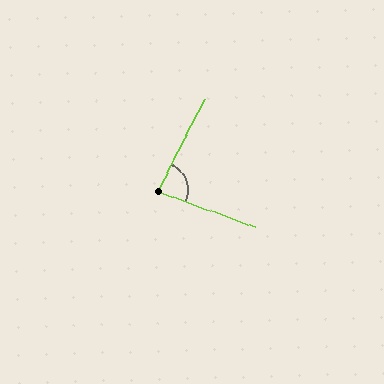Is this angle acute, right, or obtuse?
It is acute.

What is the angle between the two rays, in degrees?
Approximately 84 degrees.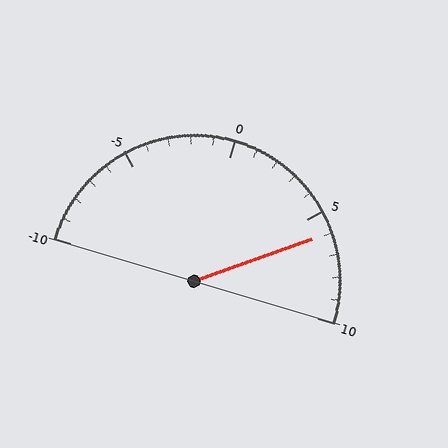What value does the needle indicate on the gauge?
The needle indicates approximately 6.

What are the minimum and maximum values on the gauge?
The gauge ranges from -10 to 10.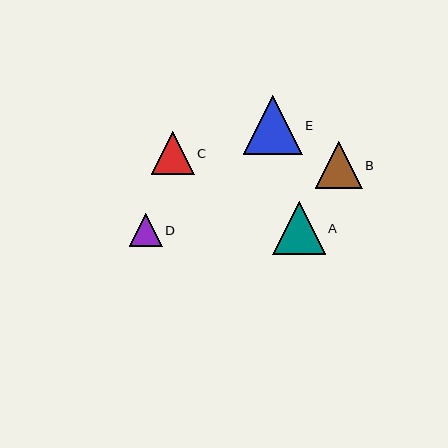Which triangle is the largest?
Triangle E is the largest with a size of approximately 59 pixels.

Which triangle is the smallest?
Triangle D is the smallest with a size of approximately 33 pixels.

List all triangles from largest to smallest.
From largest to smallest: E, A, B, C, D.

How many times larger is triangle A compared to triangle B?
Triangle A is approximately 1.1 times the size of triangle B.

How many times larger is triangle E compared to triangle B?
Triangle E is approximately 1.2 times the size of triangle B.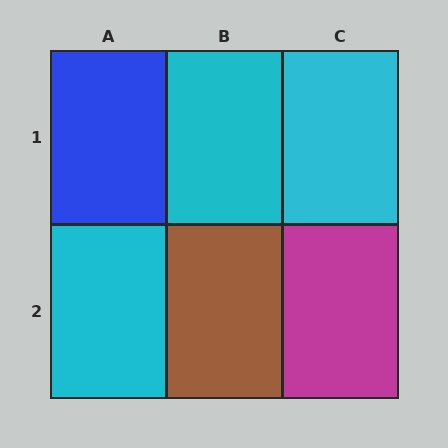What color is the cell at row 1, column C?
Cyan.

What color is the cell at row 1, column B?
Cyan.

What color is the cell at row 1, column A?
Blue.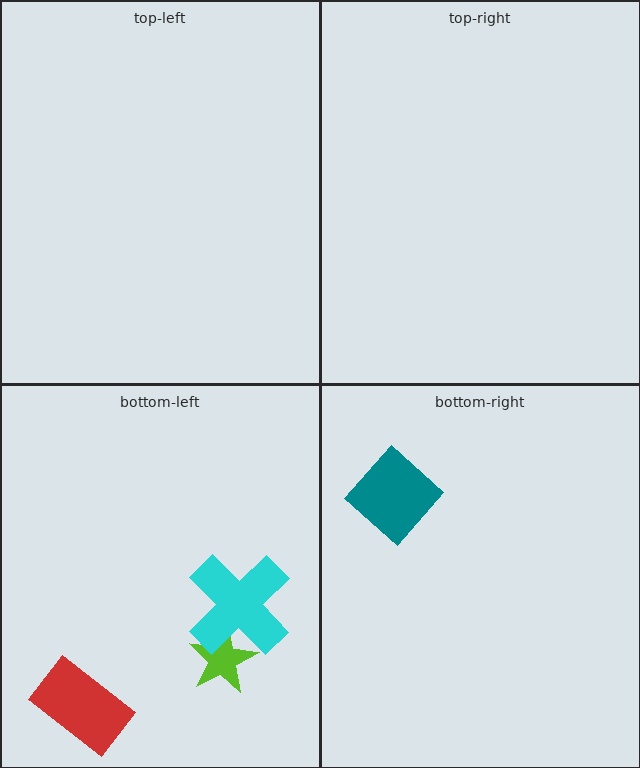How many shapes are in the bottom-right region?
1.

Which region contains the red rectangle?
The bottom-left region.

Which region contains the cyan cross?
The bottom-left region.